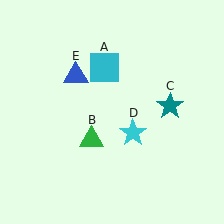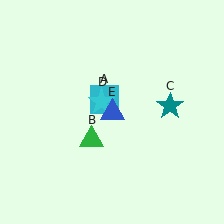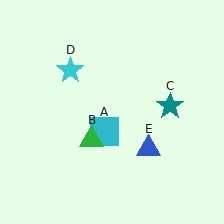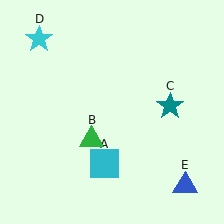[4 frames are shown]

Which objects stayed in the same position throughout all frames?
Green triangle (object B) and teal star (object C) remained stationary.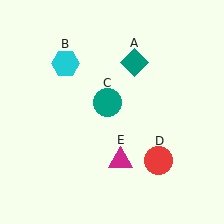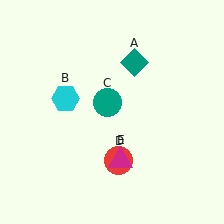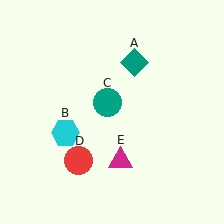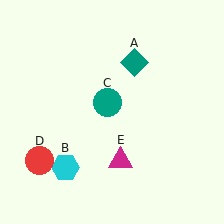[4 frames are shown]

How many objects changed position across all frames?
2 objects changed position: cyan hexagon (object B), red circle (object D).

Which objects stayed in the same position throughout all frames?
Teal diamond (object A) and teal circle (object C) and magenta triangle (object E) remained stationary.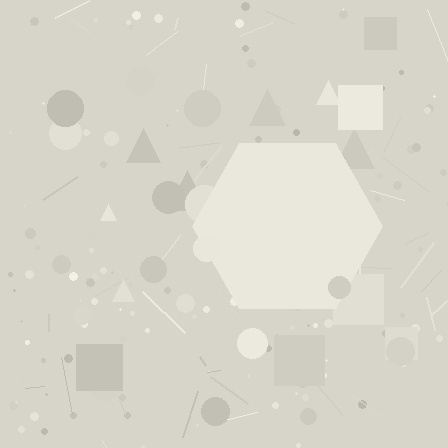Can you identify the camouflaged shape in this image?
The camouflaged shape is a hexagon.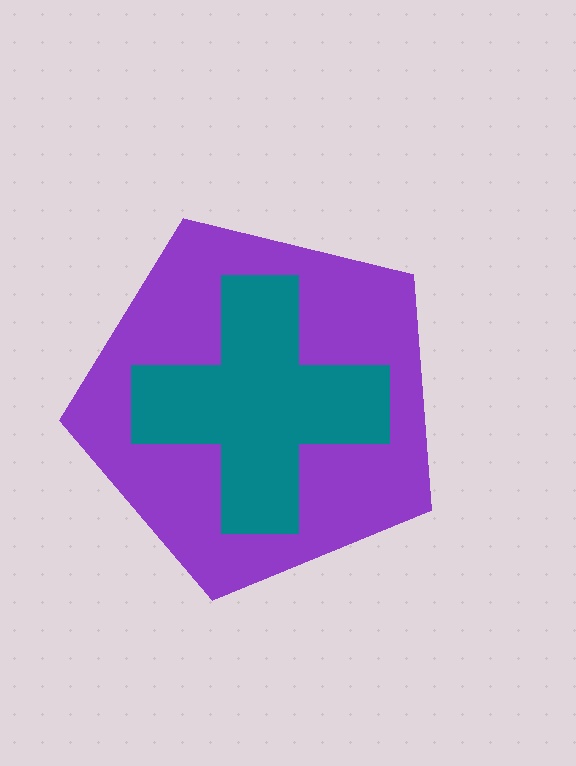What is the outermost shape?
The purple pentagon.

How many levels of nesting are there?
2.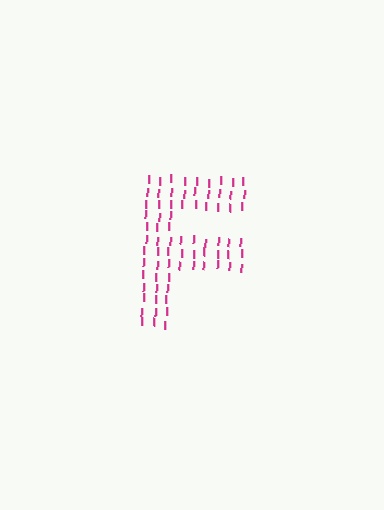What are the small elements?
The small elements are letter I's.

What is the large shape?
The large shape is the letter F.